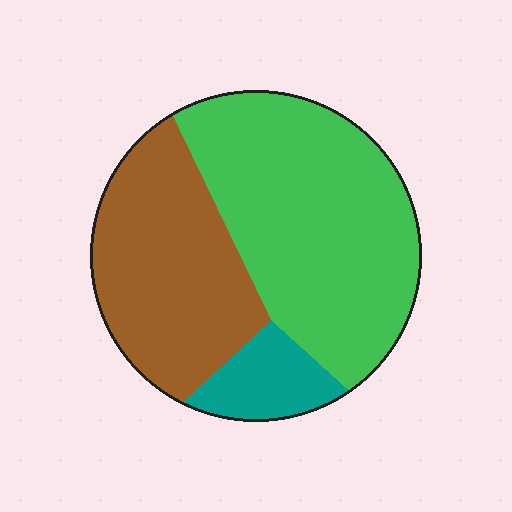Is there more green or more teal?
Green.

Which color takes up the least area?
Teal, at roughly 10%.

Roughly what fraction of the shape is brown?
Brown takes up about three eighths (3/8) of the shape.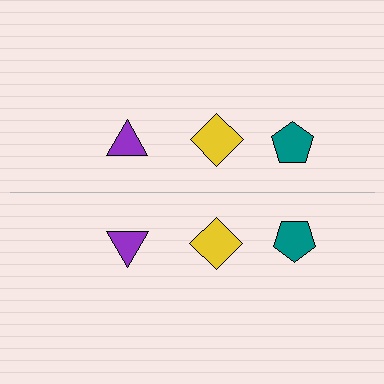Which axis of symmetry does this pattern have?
The pattern has a horizontal axis of symmetry running through the center of the image.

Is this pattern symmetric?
Yes, this pattern has bilateral (reflection) symmetry.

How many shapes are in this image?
There are 6 shapes in this image.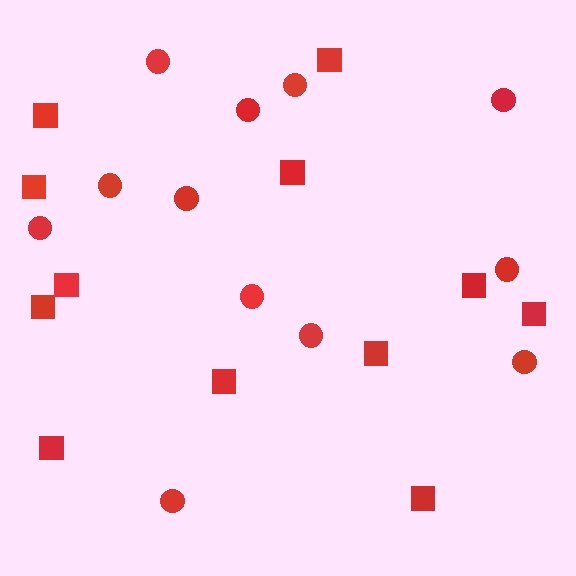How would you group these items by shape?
There are 2 groups: one group of squares (12) and one group of circles (12).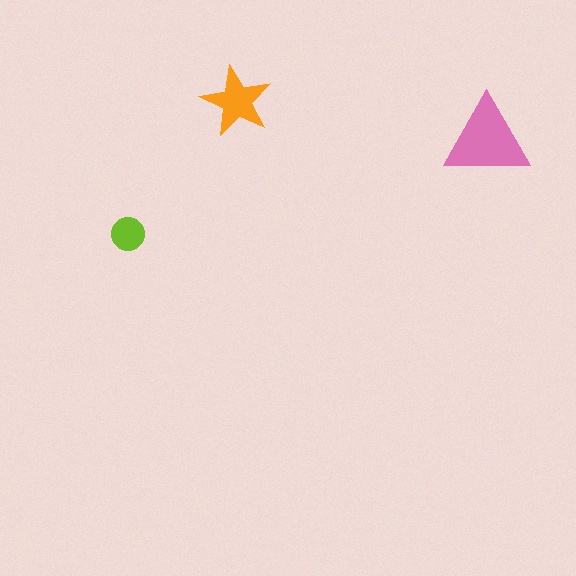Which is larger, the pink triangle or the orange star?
The pink triangle.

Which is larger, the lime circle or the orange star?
The orange star.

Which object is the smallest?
The lime circle.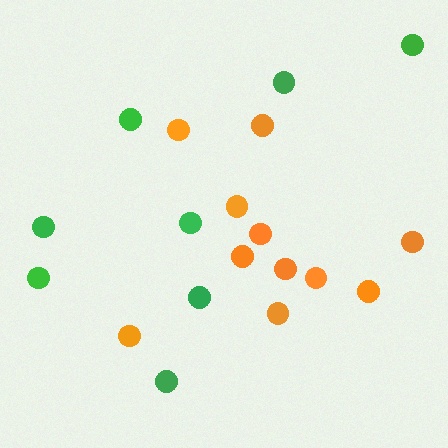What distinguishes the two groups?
There are 2 groups: one group of green circles (8) and one group of orange circles (11).